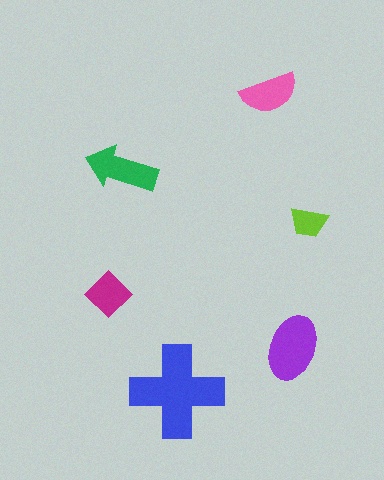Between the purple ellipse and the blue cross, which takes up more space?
The blue cross.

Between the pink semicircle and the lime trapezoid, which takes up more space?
The pink semicircle.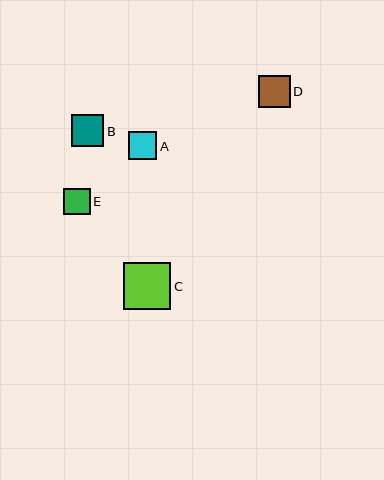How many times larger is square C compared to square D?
Square C is approximately 1.5 times the size of square D.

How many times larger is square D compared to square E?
Square D is approximately 1.2 times the size of square E.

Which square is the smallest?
Square E is the smallest with a size of approximately 26 pixels.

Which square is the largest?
Square C is the largest with a size of approximately 47 pixels.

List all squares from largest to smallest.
From largest to smallest: C, D, B, A, E.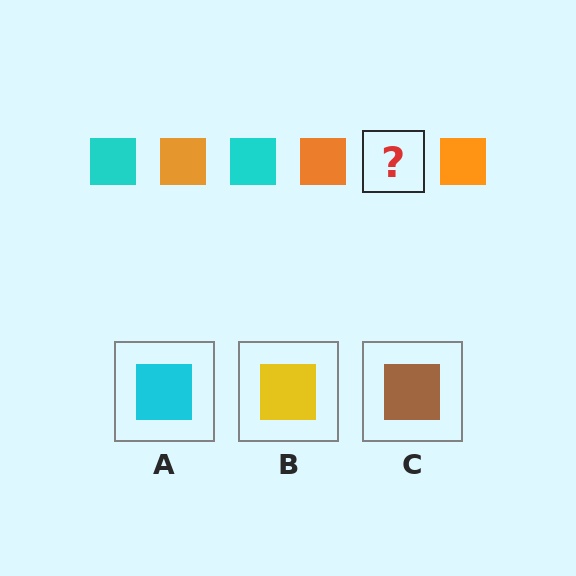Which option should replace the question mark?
Option A.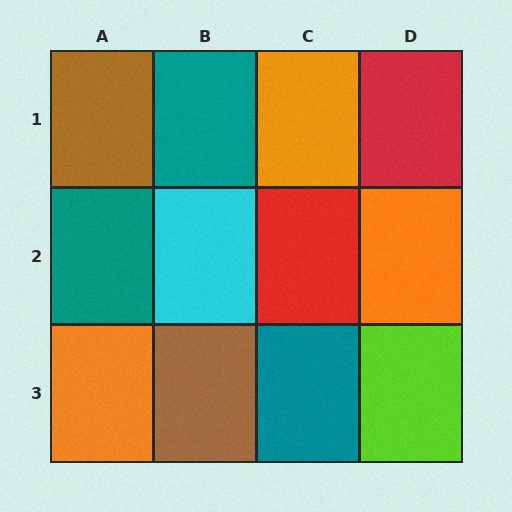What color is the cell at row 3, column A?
Orange.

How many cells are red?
2 cells are red.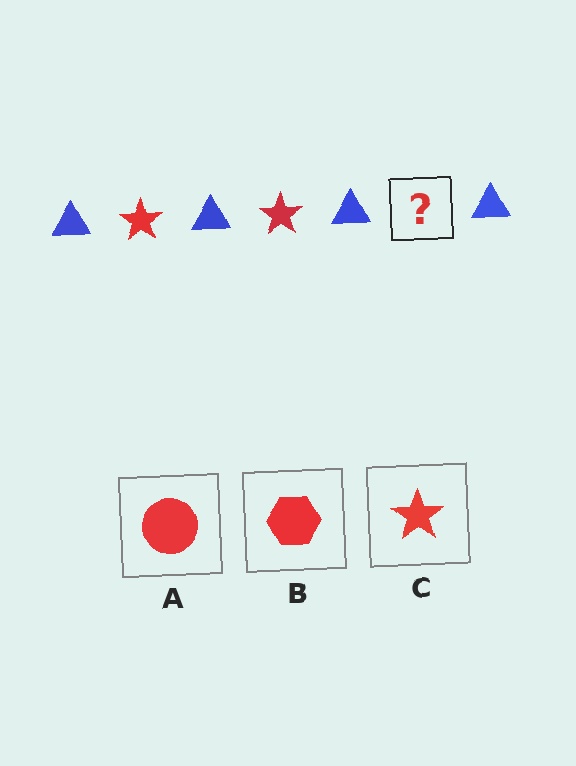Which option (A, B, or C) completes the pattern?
C.